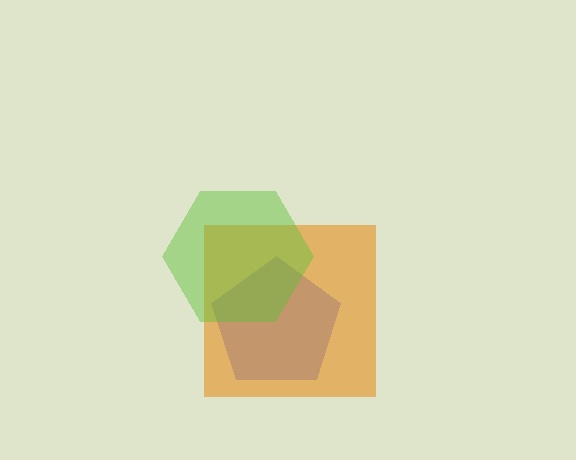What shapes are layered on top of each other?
The layered shapes are: a blue pentagon, an orange square, a lime hexagon.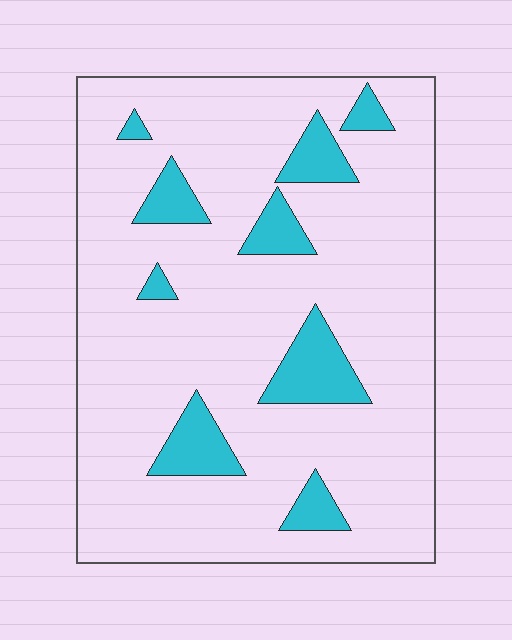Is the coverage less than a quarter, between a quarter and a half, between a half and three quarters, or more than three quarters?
Less than a quarter.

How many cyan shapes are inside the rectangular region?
9.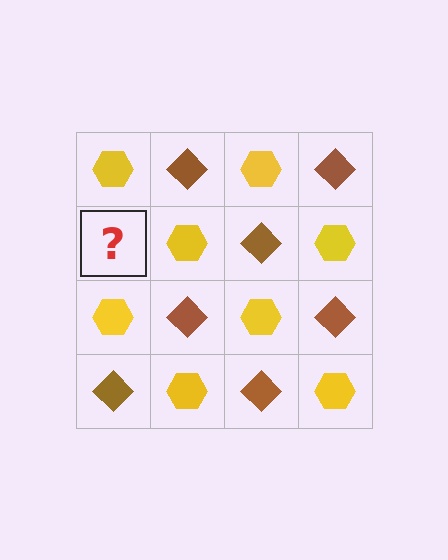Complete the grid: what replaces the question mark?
The question mark should be replaced with a brown diamond.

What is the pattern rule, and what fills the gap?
The rule is that it alternates yellow hexagon and brown diamond in a checkerboard pattern. The gap should be filled with a brown diamond.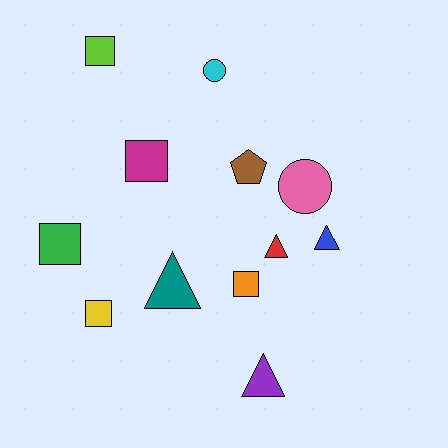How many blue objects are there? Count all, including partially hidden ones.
There is 1 blue object.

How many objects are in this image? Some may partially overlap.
There are 12 objects.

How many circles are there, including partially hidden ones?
There are 2 circles.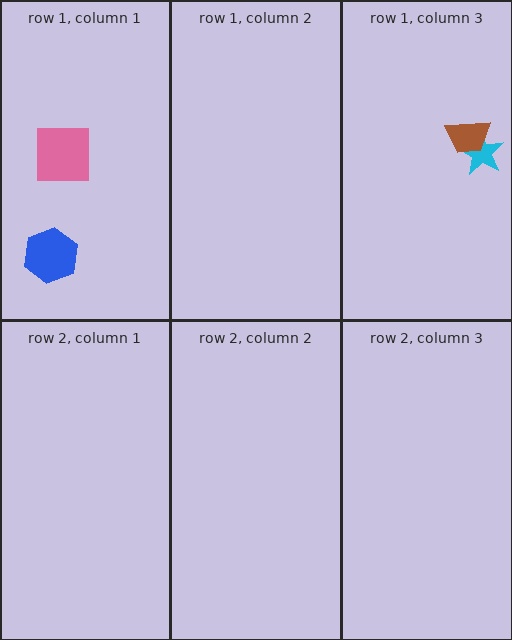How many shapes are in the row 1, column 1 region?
2.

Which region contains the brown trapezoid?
The row 1, column 3 region.